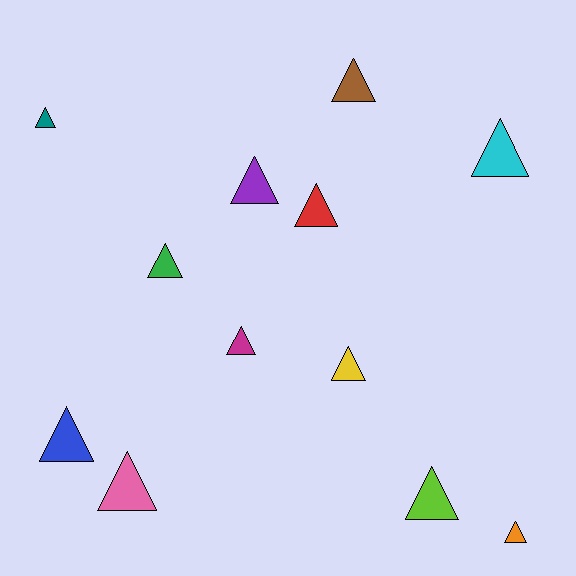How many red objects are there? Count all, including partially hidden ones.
There is 1 red object.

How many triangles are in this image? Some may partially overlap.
There are 12 triangles.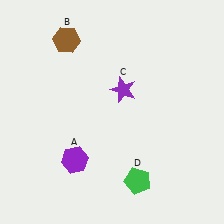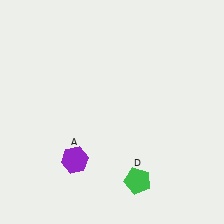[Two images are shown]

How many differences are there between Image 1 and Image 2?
There are 2 differences between the two images.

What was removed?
The brown hexagon (B), the purple star (C) were removed in Image 2.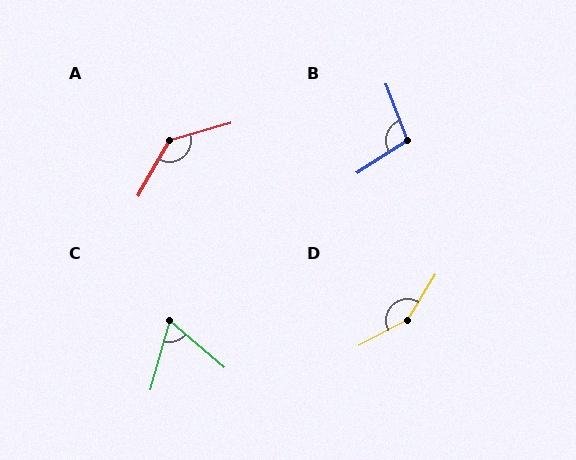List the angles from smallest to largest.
C (65°), B (102°), A (136°), D (149°).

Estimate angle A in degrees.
Approximately 136 degrees.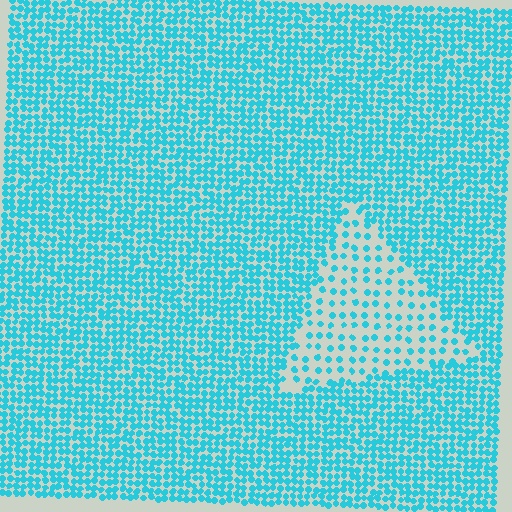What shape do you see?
I see a triangle.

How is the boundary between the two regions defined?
The boundary is defined by a change in element density (approximately 2.5x ratio). All elements are the same color, size, and shape.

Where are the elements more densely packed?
The elements are more densely packed outside the triangle boundary.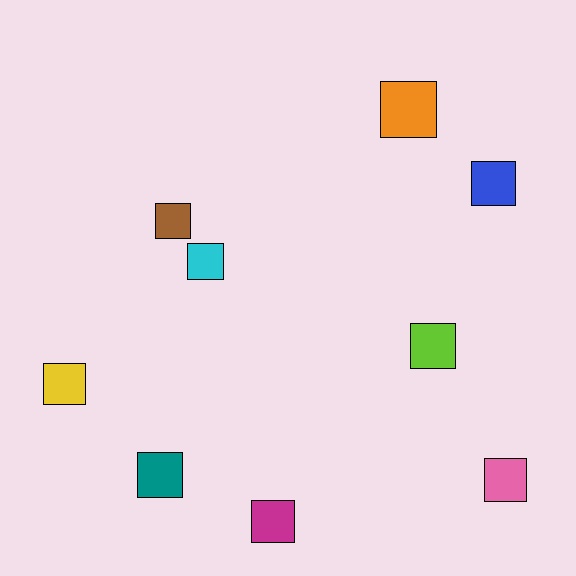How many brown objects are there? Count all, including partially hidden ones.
There is 1 brown object.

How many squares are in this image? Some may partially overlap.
There are 9 squares.